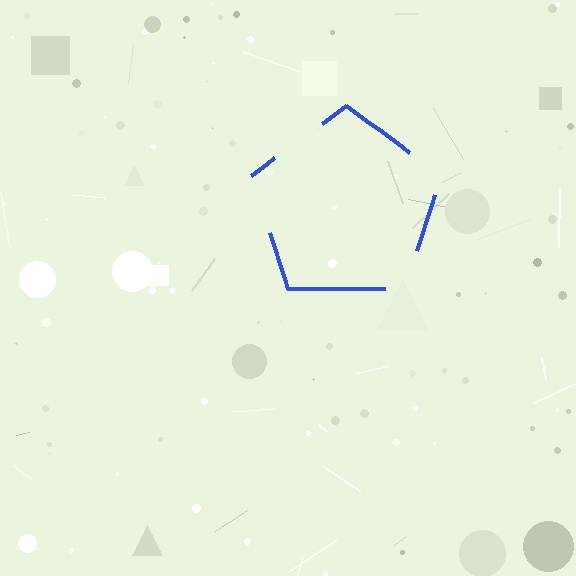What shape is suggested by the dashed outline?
The dashed outline suggests a pentagon.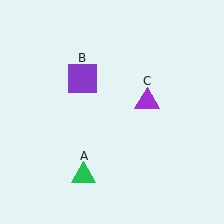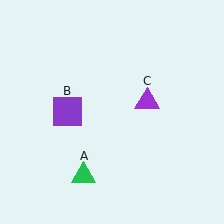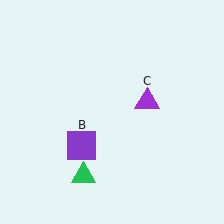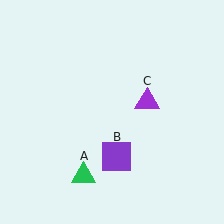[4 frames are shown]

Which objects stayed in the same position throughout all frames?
Green triangle (object A) and purple triangle (object C) remained stationary.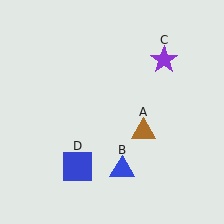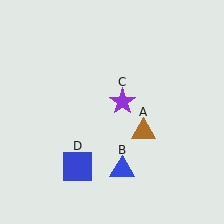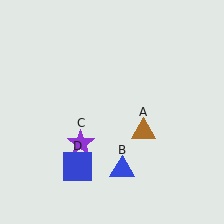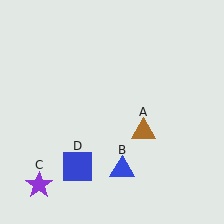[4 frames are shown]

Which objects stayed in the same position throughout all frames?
Brown triangle (object A) and blue triangle (object B) and blue square (object D) remained stationary.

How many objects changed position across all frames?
1 object changed position: purple star (object C).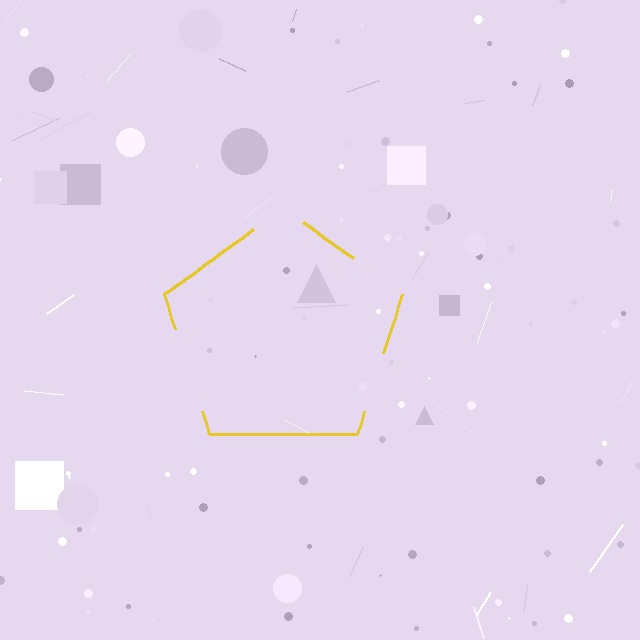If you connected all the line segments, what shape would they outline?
They would outline a pentagon.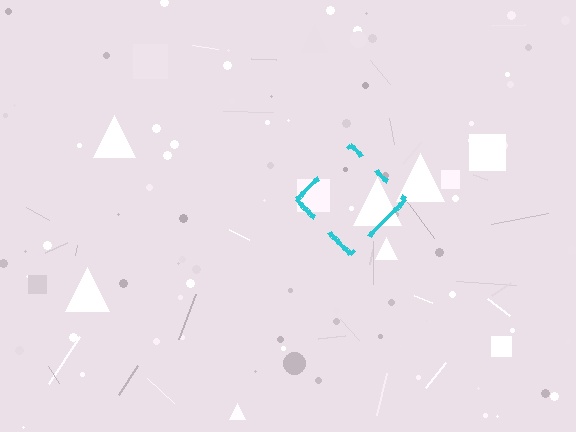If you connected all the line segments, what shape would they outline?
They would outline a diamond.